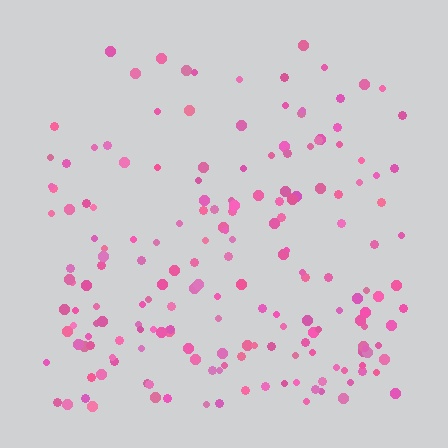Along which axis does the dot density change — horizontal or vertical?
Vertical.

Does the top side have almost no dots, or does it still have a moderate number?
Still a moderate number, just noticeably fewer than the bottom.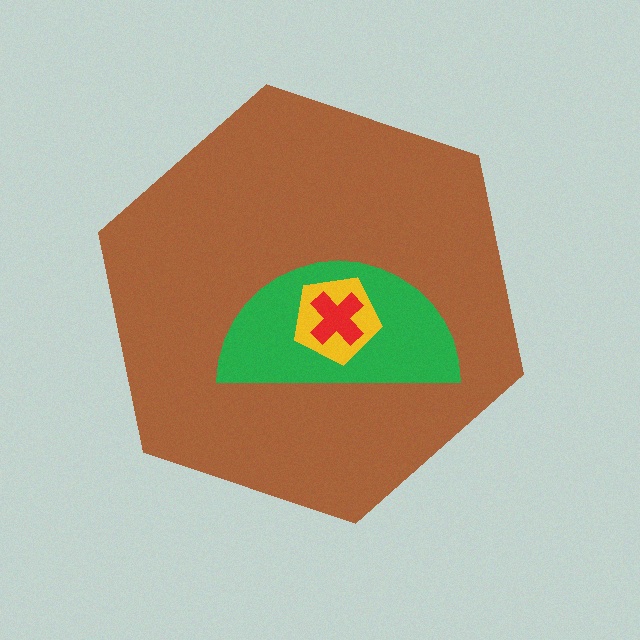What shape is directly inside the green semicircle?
The yellow pentagon.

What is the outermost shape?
The brown hexagon.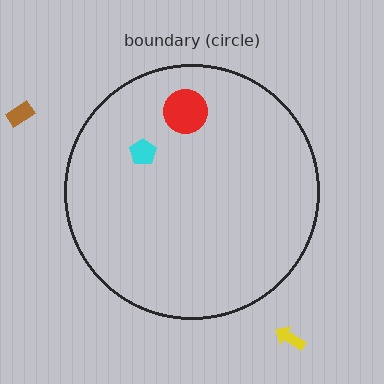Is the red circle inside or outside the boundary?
Inside.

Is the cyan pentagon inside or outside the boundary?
Inside.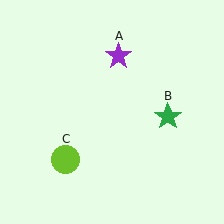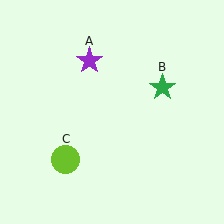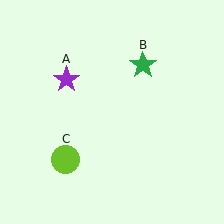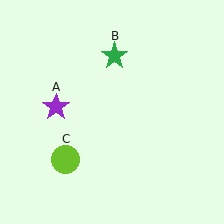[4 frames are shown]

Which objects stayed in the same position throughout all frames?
Lime circle (object C) remained stationary.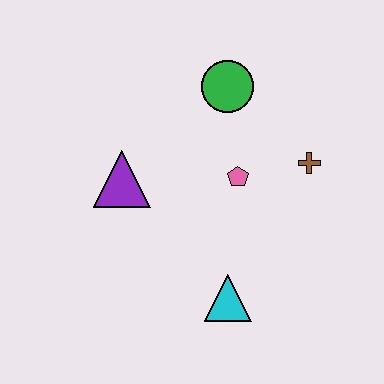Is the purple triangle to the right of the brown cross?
No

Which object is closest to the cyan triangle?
The pink pentagon is closest to the cyan triangle.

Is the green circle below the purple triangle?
No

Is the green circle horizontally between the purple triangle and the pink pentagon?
Yes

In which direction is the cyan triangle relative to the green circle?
The cyan triangle is below the green circle.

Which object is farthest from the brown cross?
The purple triangle is farthest from the brown cross.